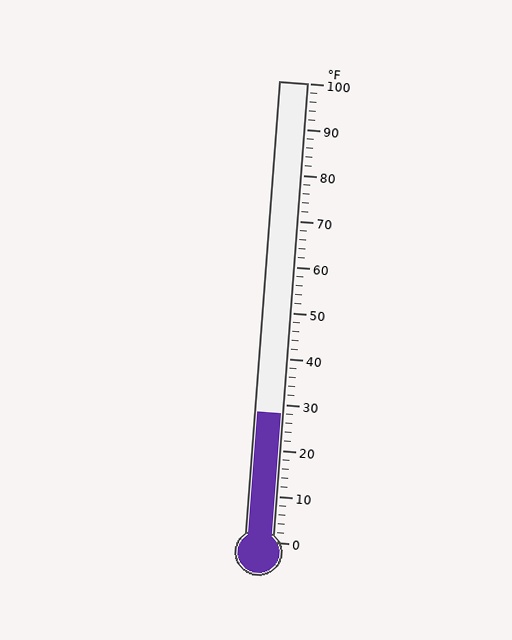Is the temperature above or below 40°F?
The temperature is below 40°F.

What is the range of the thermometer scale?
The thermometer scale ranges from 0°F to 100°F.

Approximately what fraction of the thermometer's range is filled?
The thermometer is filled to approximately 30% of its range.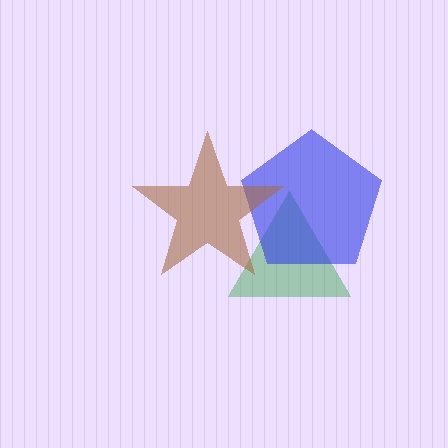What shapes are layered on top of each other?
The layered shapes are: a green triangle, a blue pentagon, a brown star.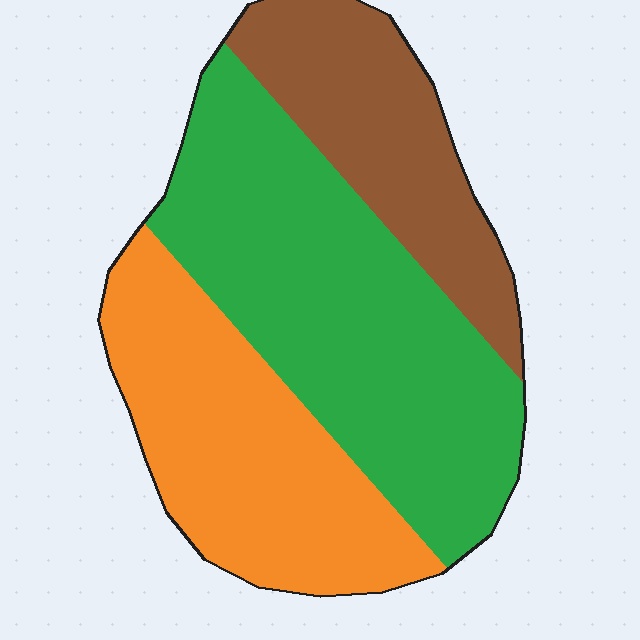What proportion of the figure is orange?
Orange covers roughly 30% of the figure.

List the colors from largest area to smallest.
From largest to smallest: green, orange, brown.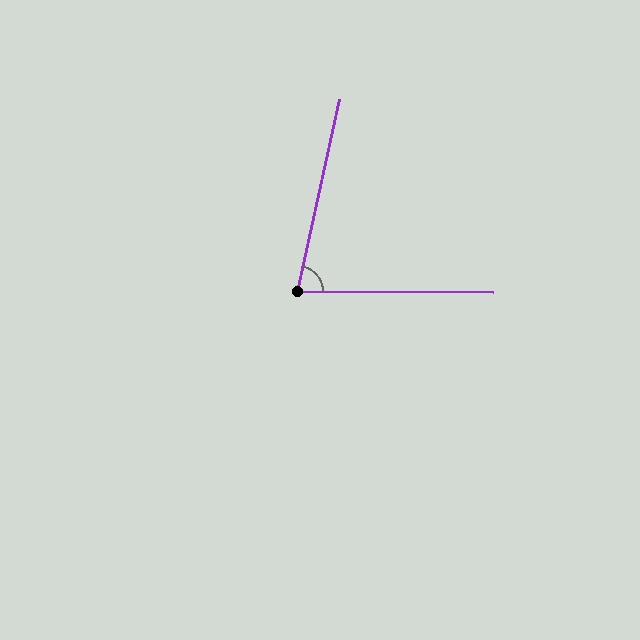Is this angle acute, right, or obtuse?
It is acute.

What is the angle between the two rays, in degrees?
Approximately 78 degrees.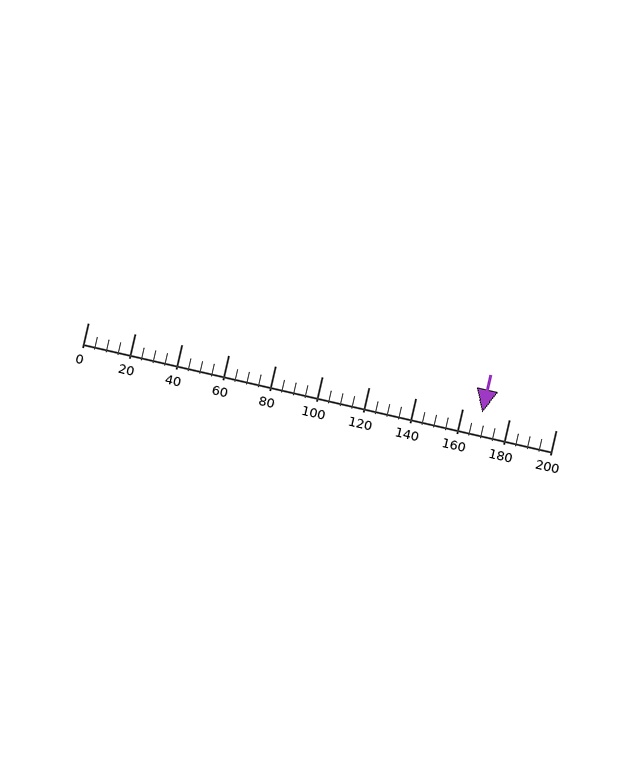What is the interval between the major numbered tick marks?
The major tick marks are spaced 20 units apart.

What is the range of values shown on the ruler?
The ruler shows values from 0 to 200.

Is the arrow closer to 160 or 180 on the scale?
The arrow is closer to 160.